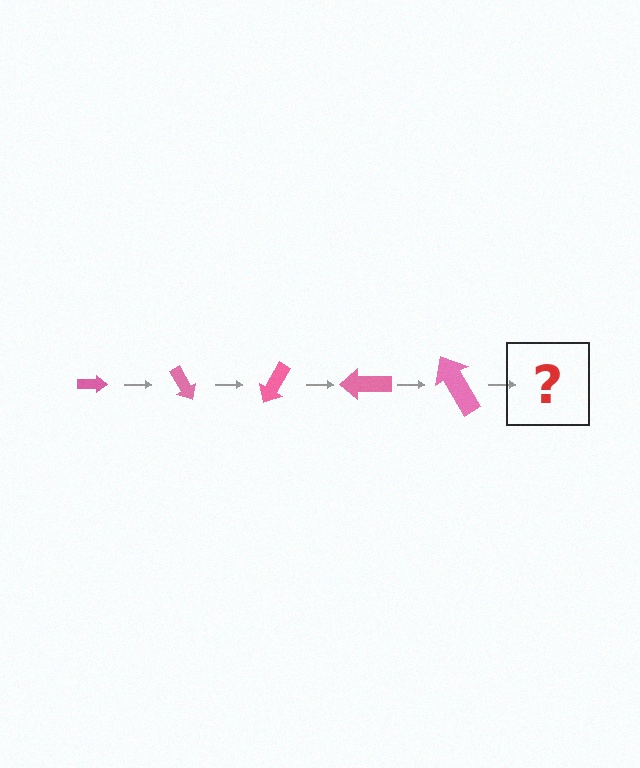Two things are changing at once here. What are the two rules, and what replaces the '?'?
The two rules are that the arrow grows larger each step and it rotates 60 degrees each step. The '?' should be an arrow, larger than the previous one and rotated 300 degrees from the start.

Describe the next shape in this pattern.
It should be an arrow, larger than the previous one and rotated 300 degrees from the start.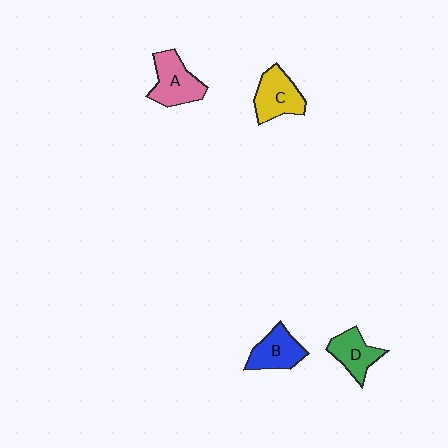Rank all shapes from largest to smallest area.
From largest to smallest: A (pink), C (yellow), B (blue), D (green).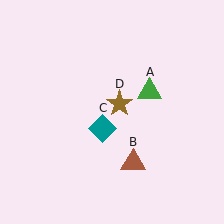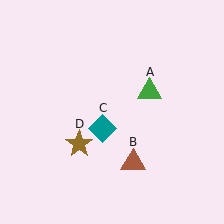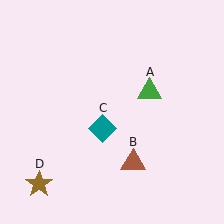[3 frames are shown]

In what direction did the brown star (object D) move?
The brown star (object D) moved down and to the left.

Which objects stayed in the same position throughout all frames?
Green triangle (object A) and brown triangle (object B) and teal diamond (object C) remained stationary.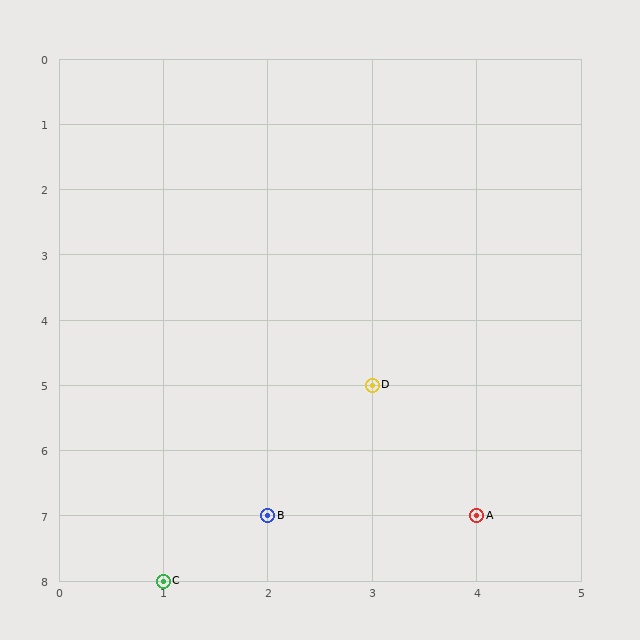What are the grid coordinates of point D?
Point D is at grid coordinates (3, 5).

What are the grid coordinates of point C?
Point C is at grid coordinates (1, 8).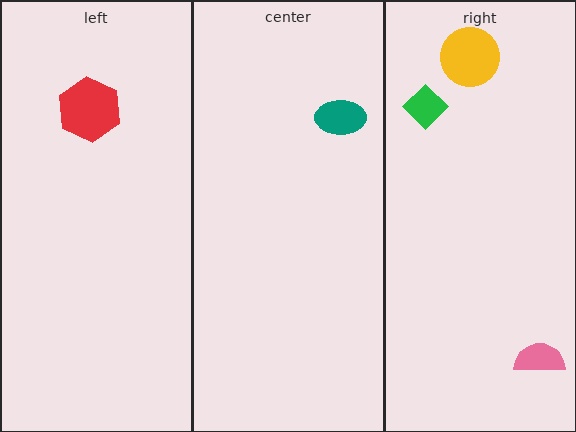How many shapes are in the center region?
1.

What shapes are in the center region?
The teal ellipse.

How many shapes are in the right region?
3.